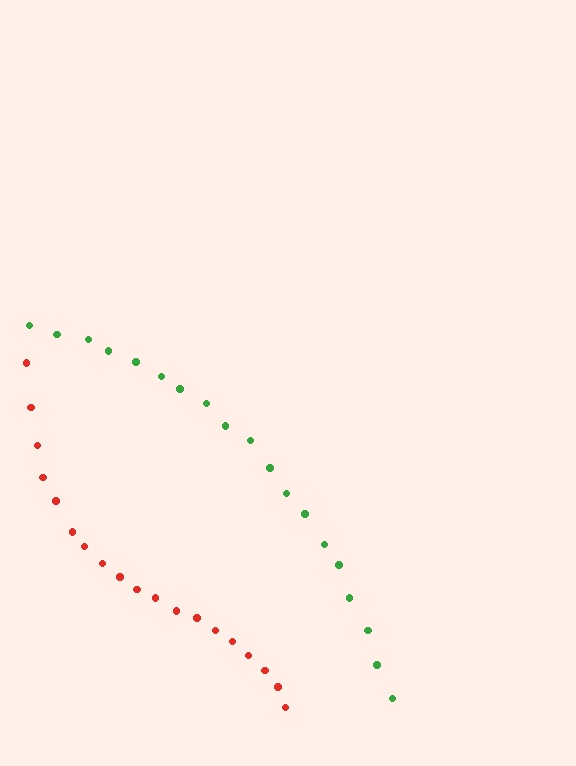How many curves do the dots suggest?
There are 2 distinct paths.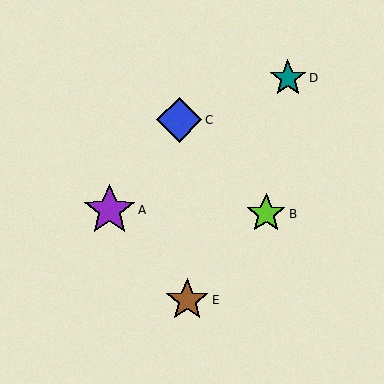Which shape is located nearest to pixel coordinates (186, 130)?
The blue diamond (labeled C) at (179, 120) is nearest to that location.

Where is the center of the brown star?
The center of the brown star is at (187, 300).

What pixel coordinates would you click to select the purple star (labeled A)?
Click at (109, 210) to select the purple star A.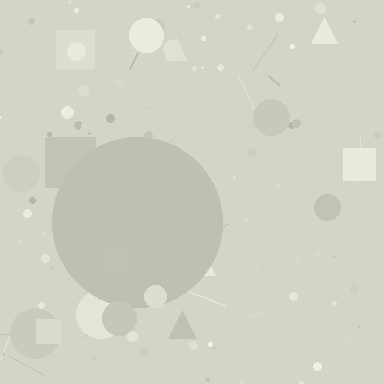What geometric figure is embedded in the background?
A circle is embedded in the background.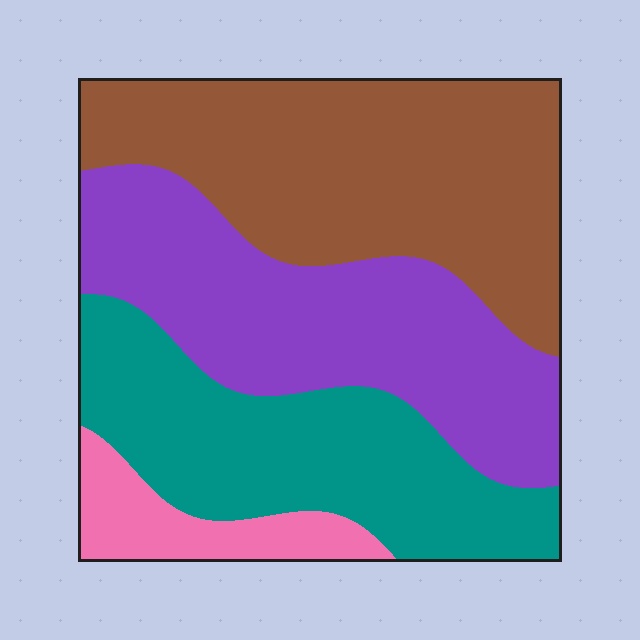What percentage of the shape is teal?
Teal covers about 25% of the shape.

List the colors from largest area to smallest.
From largest to smallest: brown, purple, teal, pink.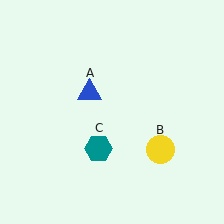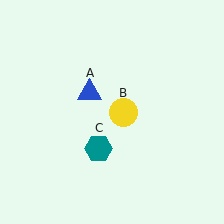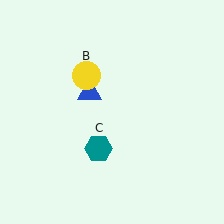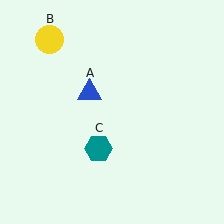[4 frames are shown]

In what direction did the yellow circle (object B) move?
The yellow circle (object B) moved up and to the left.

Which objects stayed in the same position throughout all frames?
Blue triangle (object A) and teal hexagon (object C) remained stationary.